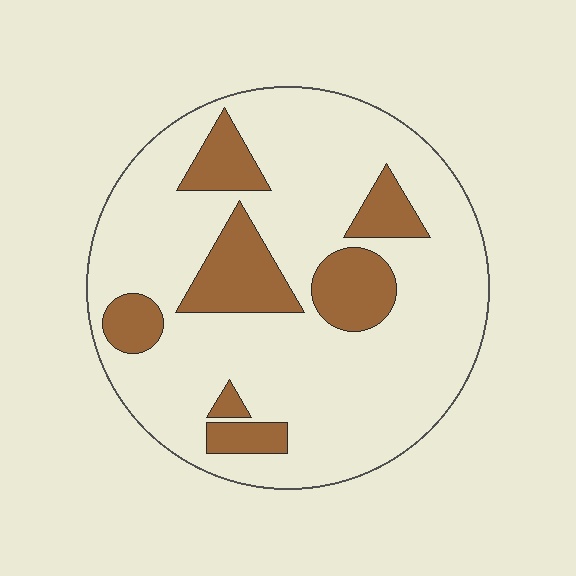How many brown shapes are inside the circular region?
7.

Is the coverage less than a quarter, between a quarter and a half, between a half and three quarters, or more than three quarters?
Less than a quarter.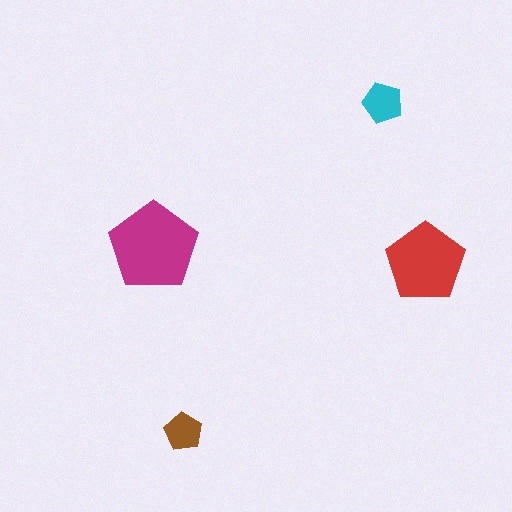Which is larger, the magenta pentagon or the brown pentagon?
The magenta one.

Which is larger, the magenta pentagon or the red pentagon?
The magenta one.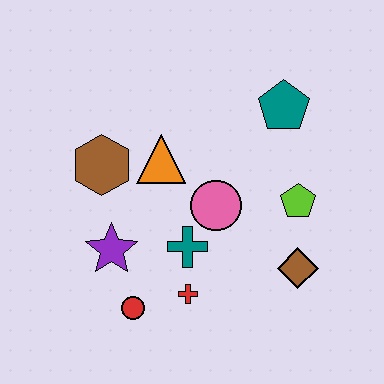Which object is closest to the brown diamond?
The lime pentagon is closest to the brown diamond.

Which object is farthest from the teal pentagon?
The red circle is farthest from the teal pentagon.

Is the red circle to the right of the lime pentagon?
No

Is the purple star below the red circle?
No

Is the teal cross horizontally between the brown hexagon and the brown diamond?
Yes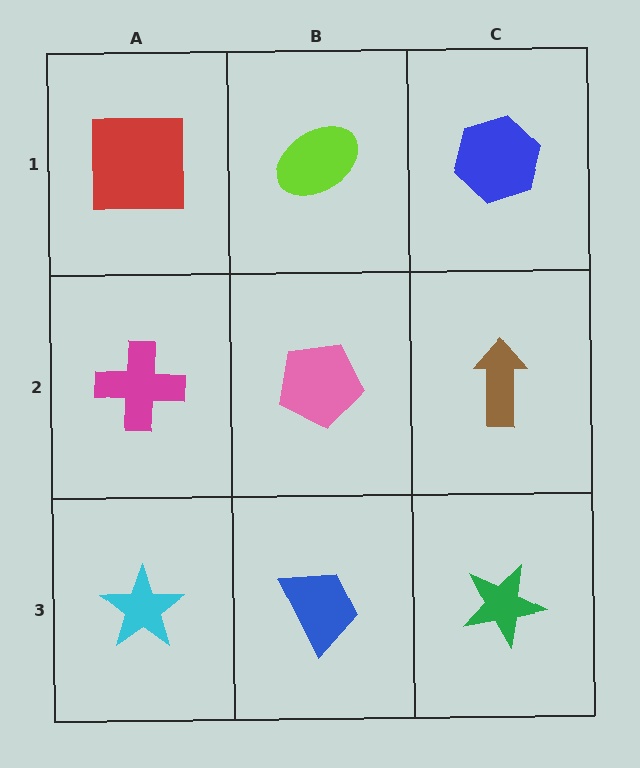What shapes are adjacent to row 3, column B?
A pink pentagon (row 2, column B), a cyan star (row 3, column A), a green star (row 3, column C).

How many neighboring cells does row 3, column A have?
2.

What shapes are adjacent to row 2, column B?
A lime ellipse (row 1, column B), a blue trapezoid (row 3, column B), a magenta cross (row 2, column A), a brown arrow (row 2, column C).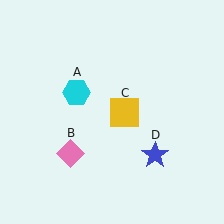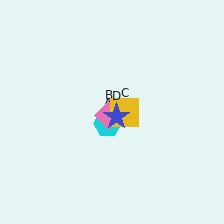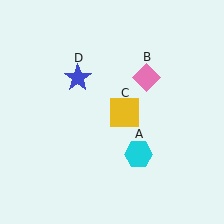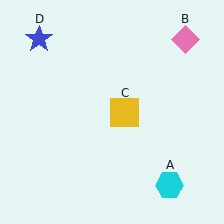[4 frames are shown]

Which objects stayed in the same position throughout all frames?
Yellow square (object C) remained stationary.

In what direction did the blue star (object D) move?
The blue star (object D) moved up and to the left.